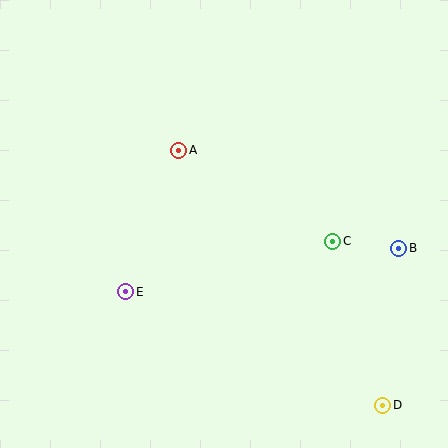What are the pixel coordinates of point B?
Point B is at (399, 248).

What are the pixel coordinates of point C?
Point C is at (333, 241).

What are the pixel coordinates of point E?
Point E is at (126, 292).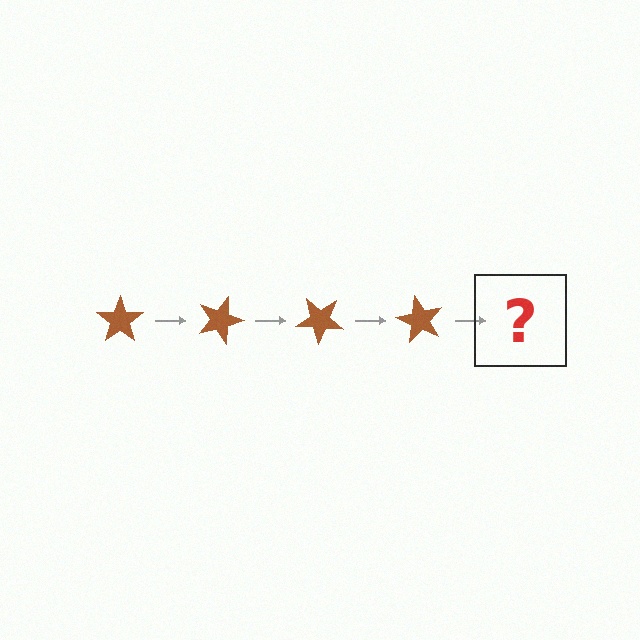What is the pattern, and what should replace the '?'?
The pattern is that the star rotates 20 degrees each step. The '?' should be a brown star rotated 80 degrees.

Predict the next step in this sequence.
The next step is a brown star rotated 80 degrees.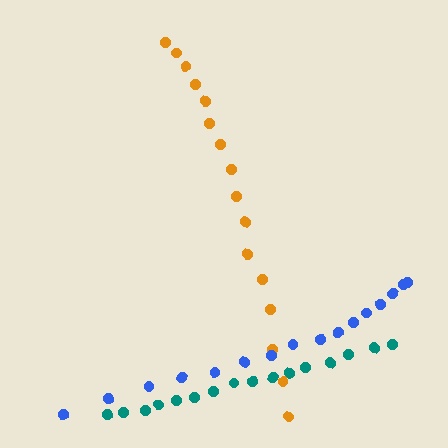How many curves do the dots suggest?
There are 3 distinct paths.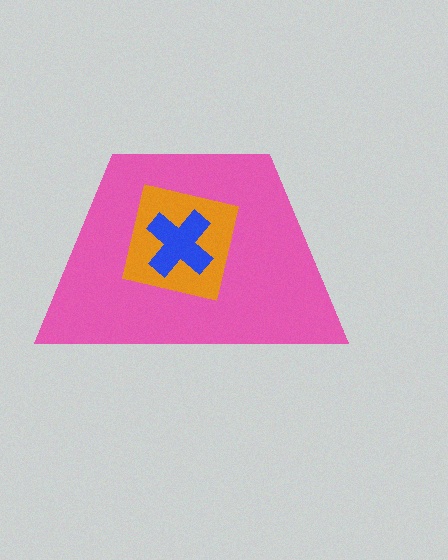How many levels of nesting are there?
3.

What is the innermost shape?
The blue cross.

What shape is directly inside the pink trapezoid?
The orange square.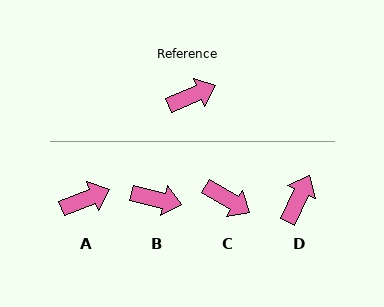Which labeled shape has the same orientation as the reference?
A.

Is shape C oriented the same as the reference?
No, it is off by about 54 degrees.